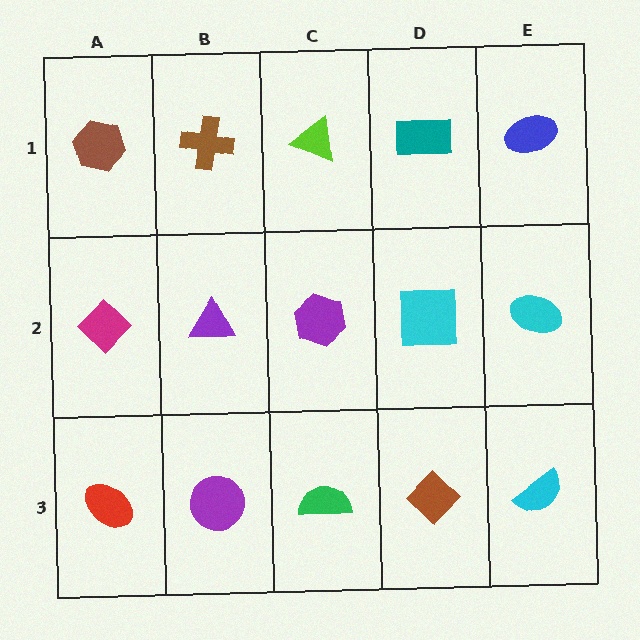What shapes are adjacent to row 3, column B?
A purple triangle (row 2, column B), a red ellipse (row 3, column A), a green semicircle (row 3, column C).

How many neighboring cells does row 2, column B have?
4.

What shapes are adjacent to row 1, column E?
A cyan ellipse (row 2, column E), a teal rectangle (row 1, column D).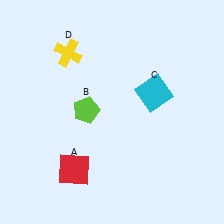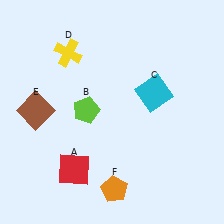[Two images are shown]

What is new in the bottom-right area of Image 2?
An orange pentagon (F) was added in the bottom-right area of Image 2.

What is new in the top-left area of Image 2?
A brown square (E) was added in the top-left area of Image 2.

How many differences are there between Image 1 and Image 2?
There are 2 differences between the two images.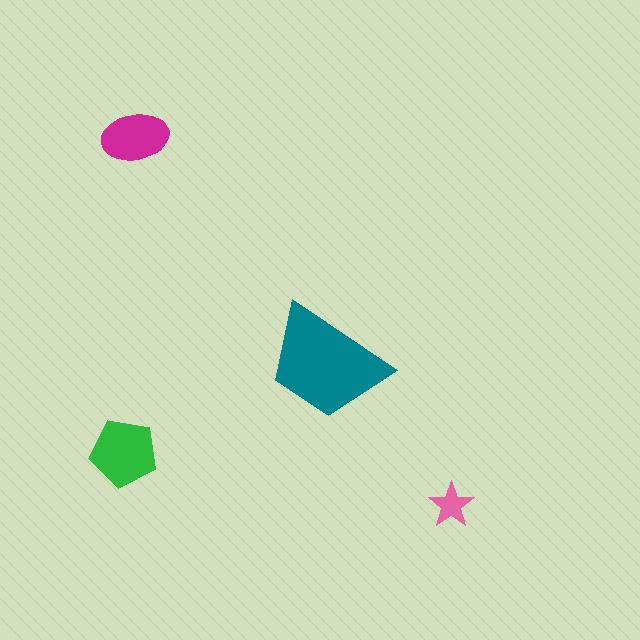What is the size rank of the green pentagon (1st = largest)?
2nd.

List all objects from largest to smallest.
The teal trapezoid, the green pentagon, the magenta ellipse, the pink star.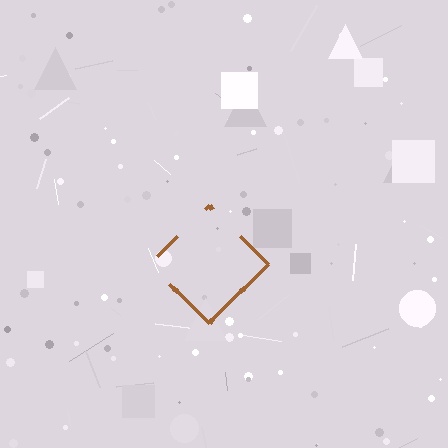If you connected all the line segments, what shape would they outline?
They would outline a diamond.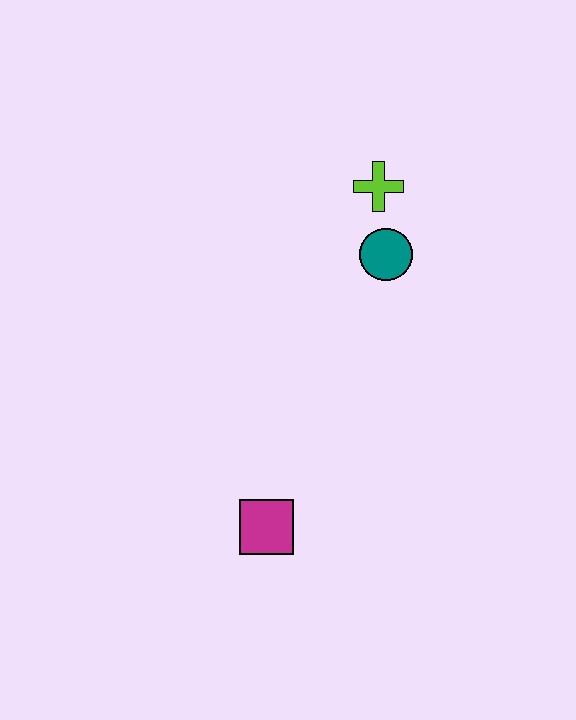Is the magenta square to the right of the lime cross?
No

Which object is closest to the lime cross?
The teal circle is closest to the lime cross.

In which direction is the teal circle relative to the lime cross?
The teal circle is below the lime cross.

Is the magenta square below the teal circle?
Yes